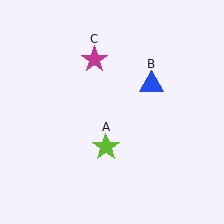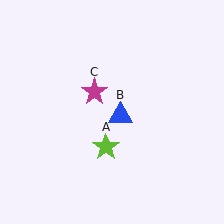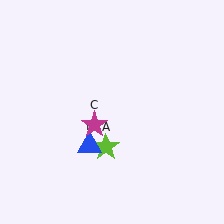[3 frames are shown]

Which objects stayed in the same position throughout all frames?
Lime star (object A) remained stationary.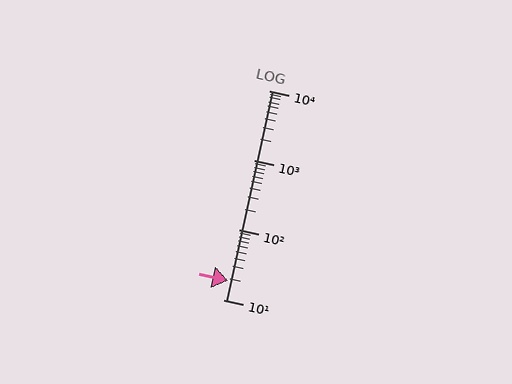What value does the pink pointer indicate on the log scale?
The pointer indicates approximately 19.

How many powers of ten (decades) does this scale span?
The scale spans 3 decades, from 10 to 10000.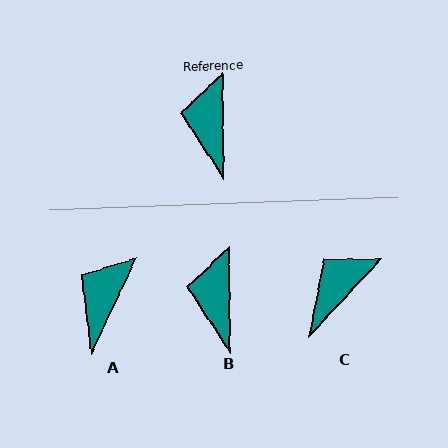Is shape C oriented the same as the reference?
No, it is off by about 44 degrees.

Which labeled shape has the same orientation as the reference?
B.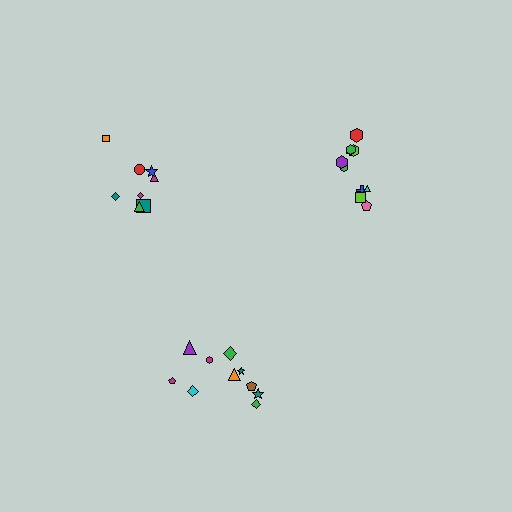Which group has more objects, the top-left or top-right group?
The top-right group.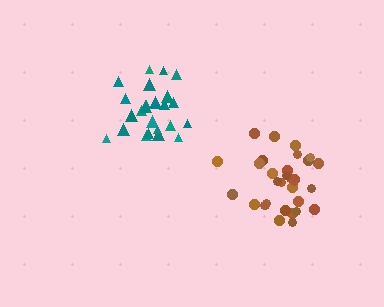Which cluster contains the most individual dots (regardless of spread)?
Brown (33).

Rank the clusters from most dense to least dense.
brown, teal.